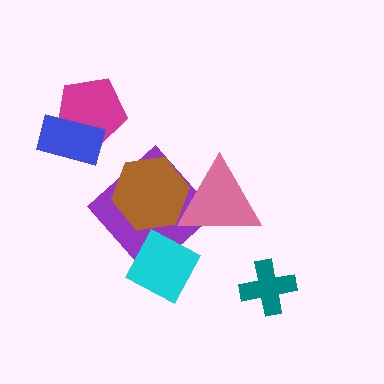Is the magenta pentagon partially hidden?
Yes, it is partially covered by another shape.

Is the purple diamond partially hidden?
Yes, it is partially covered by another shape.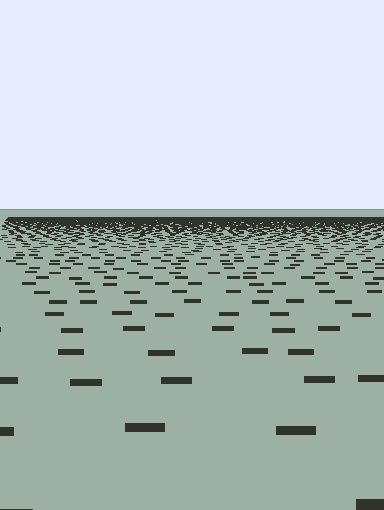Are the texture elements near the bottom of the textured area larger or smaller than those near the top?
Larger. Near the bottom, elements are closer to the viewer and appear at a bigger on-screen size.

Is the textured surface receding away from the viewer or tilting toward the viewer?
The surface is receding away from the viewer. Texture elements get smaller and denser toward the top.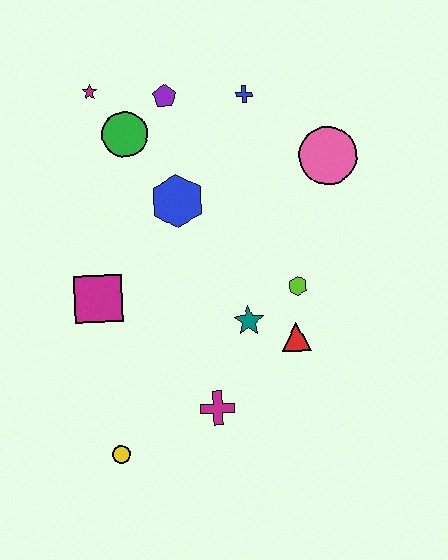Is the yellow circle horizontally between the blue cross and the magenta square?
Yes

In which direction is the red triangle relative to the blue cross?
The red triangle is below the blue cross.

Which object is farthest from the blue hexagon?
The yellow circle is farthest from the blue hexagon.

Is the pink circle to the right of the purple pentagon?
Yes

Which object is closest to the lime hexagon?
The red triangle is closest to the lime hexagon.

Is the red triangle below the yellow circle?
No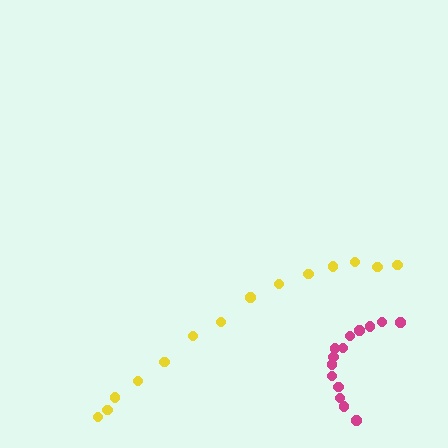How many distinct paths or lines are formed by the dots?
There are 2 distinct paths.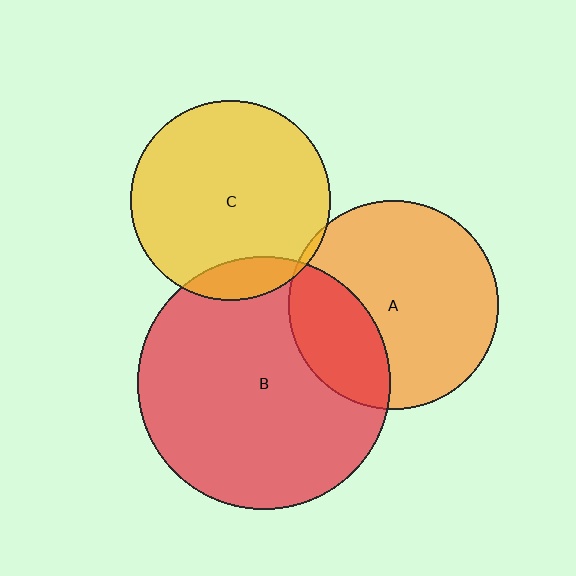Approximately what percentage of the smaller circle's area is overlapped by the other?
Approximately 5%.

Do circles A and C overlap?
Yes.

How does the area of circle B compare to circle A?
Approximately 1.5 times.